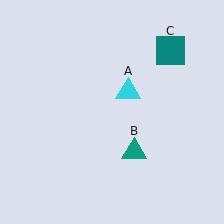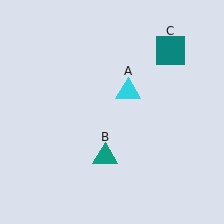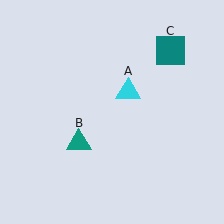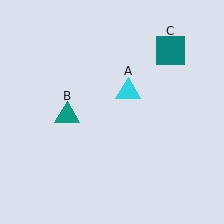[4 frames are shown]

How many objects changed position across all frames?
1 object changed position: teal triangle (object B).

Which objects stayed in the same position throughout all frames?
Cyan triangle (object A) and teal square (object C) remained stationary.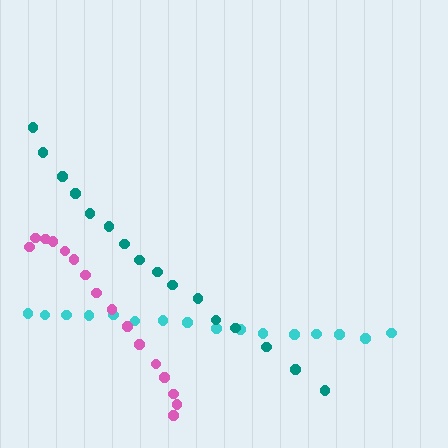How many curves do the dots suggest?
There are 3 distinct paths.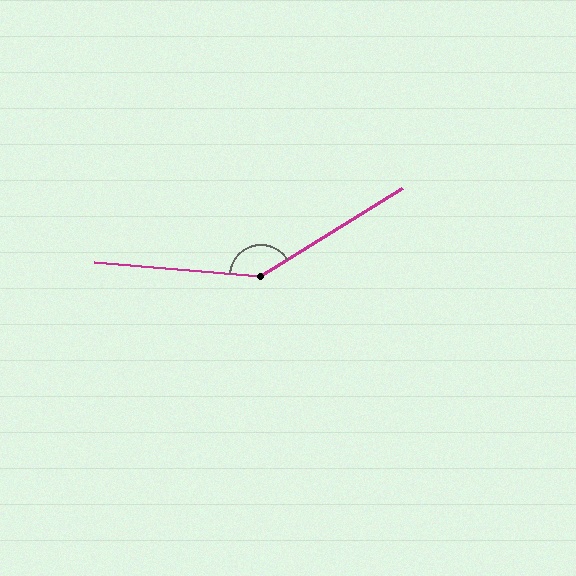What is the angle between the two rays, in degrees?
Approximately 143 degrees.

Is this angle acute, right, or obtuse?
It is obtuse.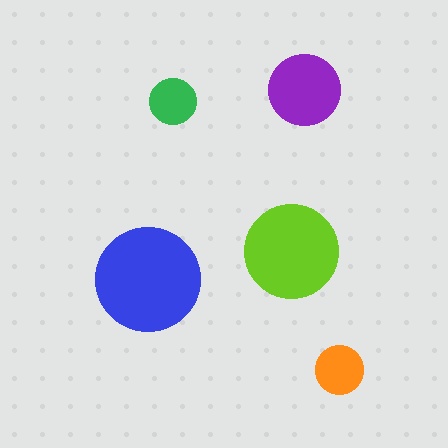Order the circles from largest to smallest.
the blue one, the lime one, the purple one, the orange one, the green one.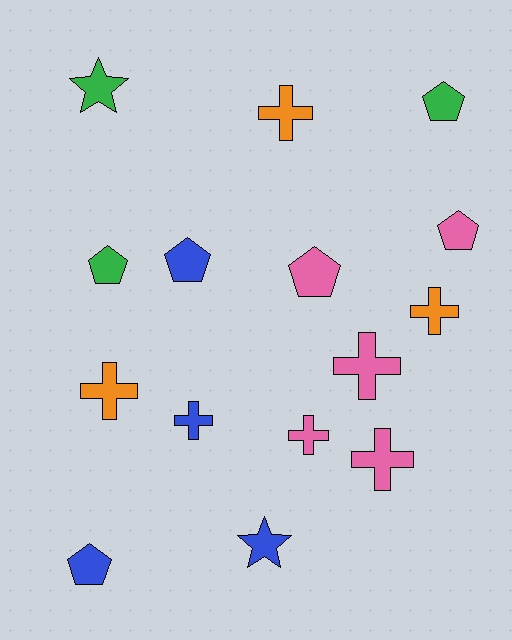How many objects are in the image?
There are 15 objects.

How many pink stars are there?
There are no pink stars.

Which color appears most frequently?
Pink, with 5 objects.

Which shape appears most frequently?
Cross, with 7 objects.